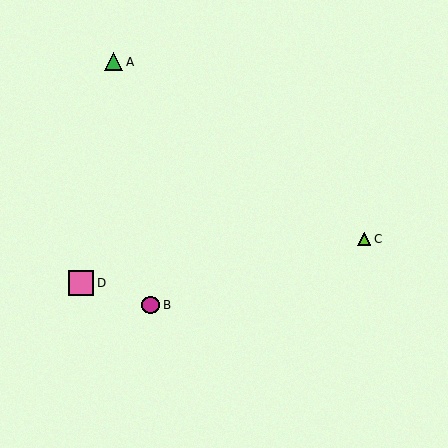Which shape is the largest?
The pink square (labeled D) is the largest.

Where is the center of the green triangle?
The center of the green triangle is at (114, 62).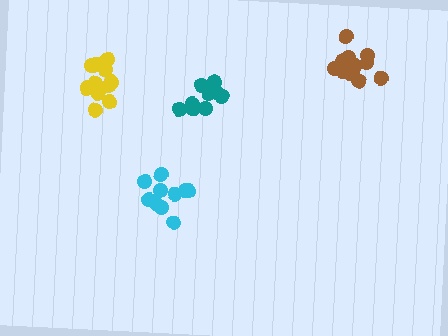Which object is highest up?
The brown cluster is topmost.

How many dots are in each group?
Group 1: 9 dots, Group 2: 10 dots, Group 3: 13 dots, Group 4: 13 dots (45 total).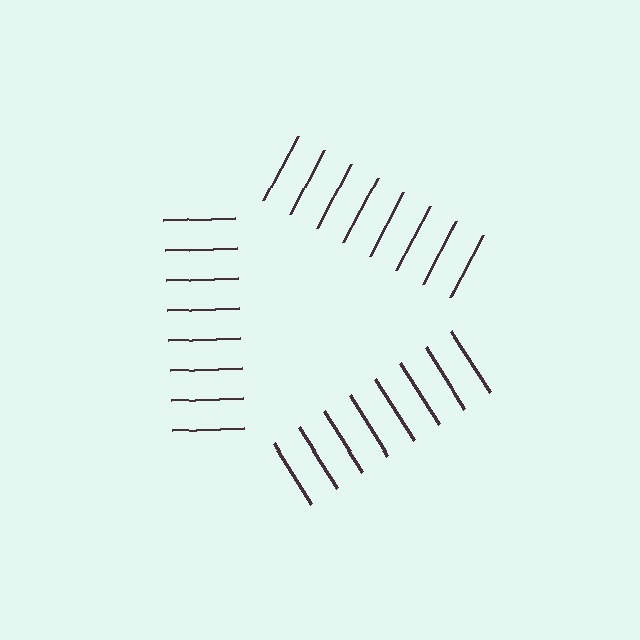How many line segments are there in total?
24 — 8 along each of the 3 edges.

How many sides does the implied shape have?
3 sides — the line-ends trace a triangle.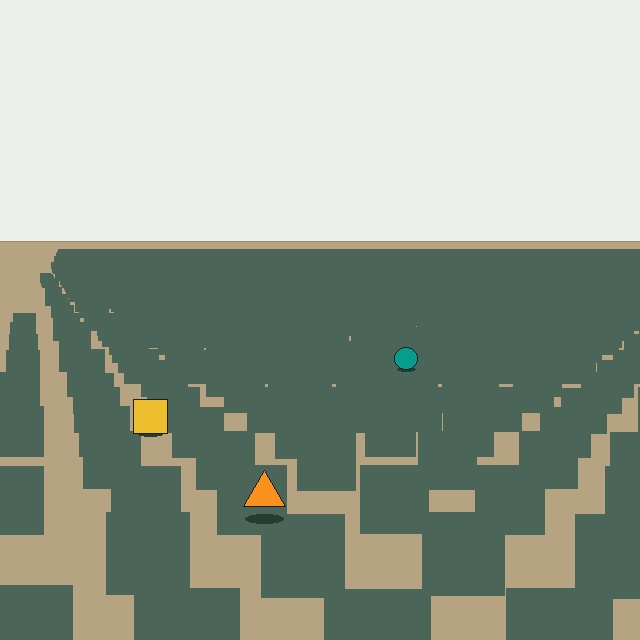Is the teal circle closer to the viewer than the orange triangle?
No. The orange triangle is closer — you can tell from the texture gradient: the ground texture is coarser near it.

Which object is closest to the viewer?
The orange triangle is closest. The texture marks near it are larger and more spread out.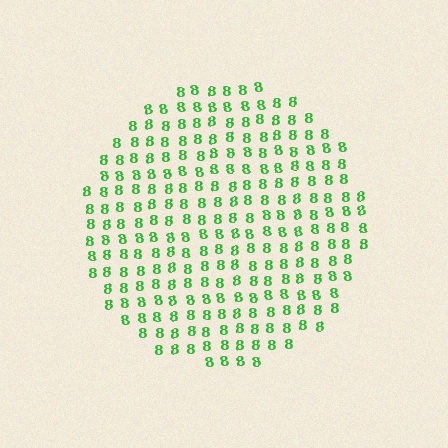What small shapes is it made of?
It is made of small digit 8's.